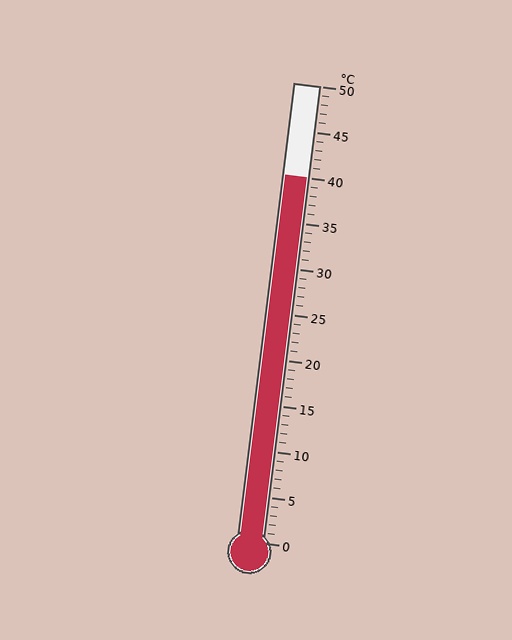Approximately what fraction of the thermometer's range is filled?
The thermometer is filled to approximately 80% of its range.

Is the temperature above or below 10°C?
The temperature is above 10°C.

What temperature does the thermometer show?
The thermometer shows approximately 40°C.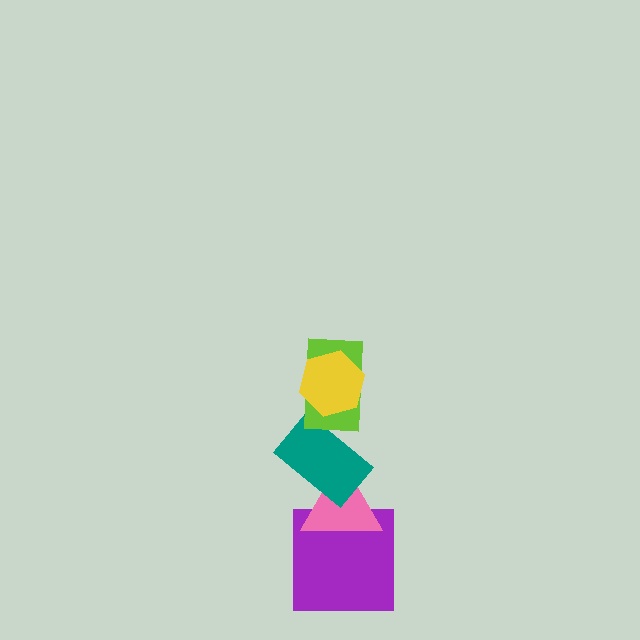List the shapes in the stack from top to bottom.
From top to bottom: the yellow hexagon, the lime rectangle, the teal rectangle, the pink triangle, the purple square.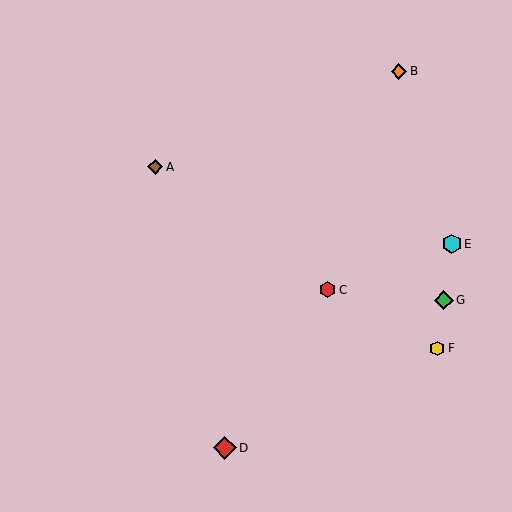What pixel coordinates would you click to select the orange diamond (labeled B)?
Click at (399, 71) to select the orange diamond B.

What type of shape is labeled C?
Shape C is a red hexagon.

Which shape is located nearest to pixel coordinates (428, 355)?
The yellow hexagon (labeled F) at (437, 348) is nearest to that location.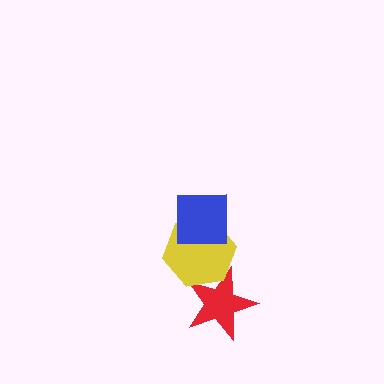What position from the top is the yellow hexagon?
The yellow hexagon is 2nd from the top.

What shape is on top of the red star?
The yellow hexagon is on top of the red star.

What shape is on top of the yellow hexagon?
The blue square is on top of the yellow hexagon.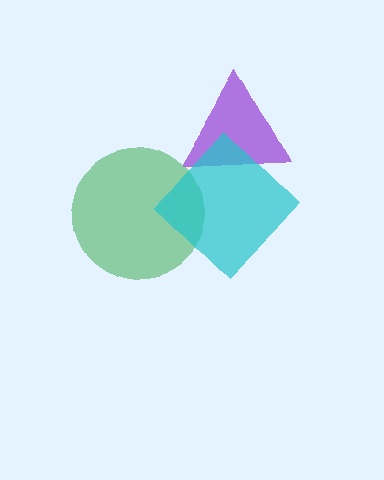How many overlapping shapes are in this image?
There are 3 overlapping shapes in the image.